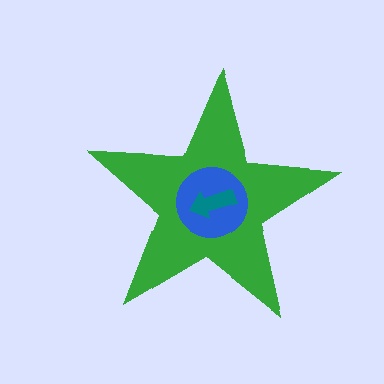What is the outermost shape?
The green star.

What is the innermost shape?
The teal arrow.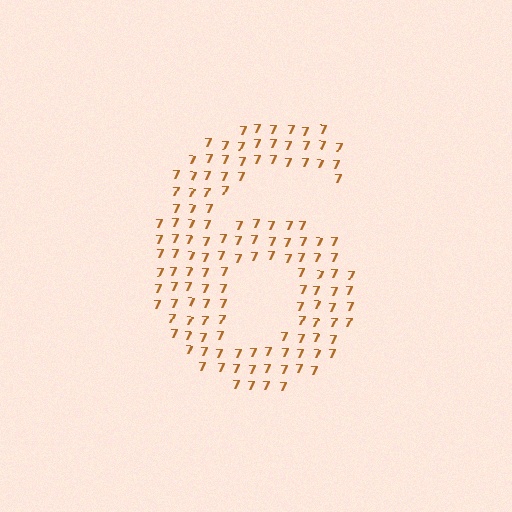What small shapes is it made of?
It is made of small digit 7's.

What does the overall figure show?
The overall figure shows the digit 6.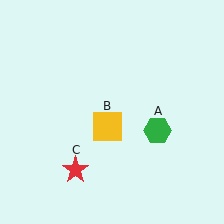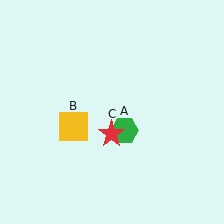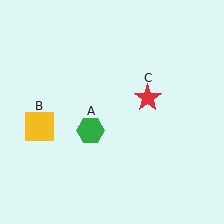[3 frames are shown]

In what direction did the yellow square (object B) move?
The yellow square (object B) moved left.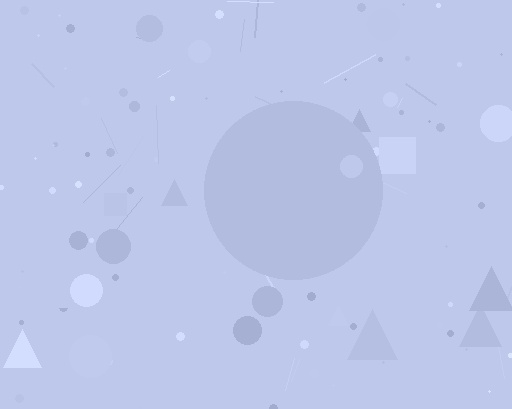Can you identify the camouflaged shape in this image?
The camouflaged shape is a circle.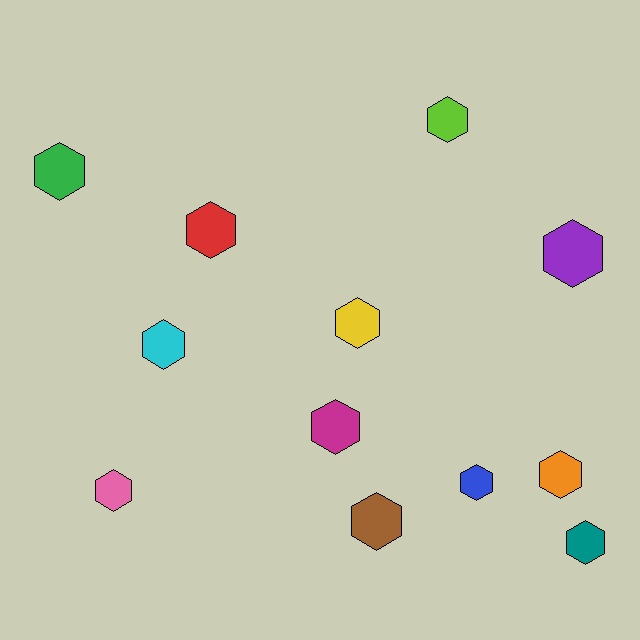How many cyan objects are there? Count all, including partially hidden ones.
There is 1 cyan object.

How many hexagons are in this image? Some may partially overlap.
There are 12 hexagons.